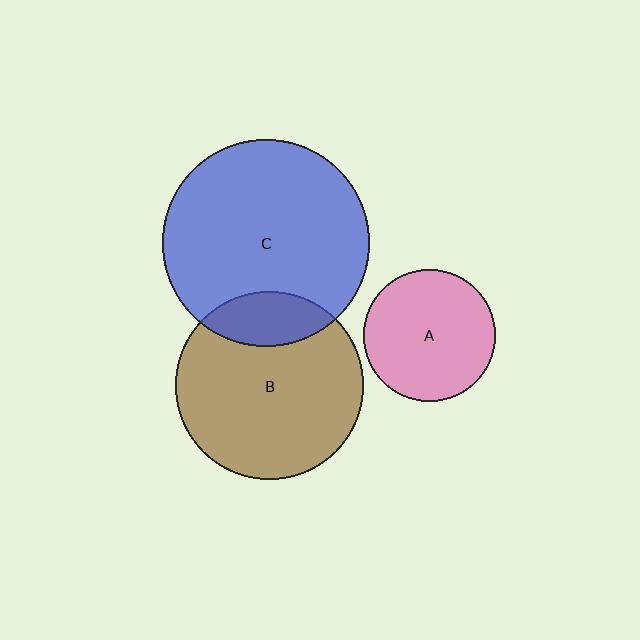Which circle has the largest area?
Circle C (blue).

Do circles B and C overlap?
Yes.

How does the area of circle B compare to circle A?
Approximately 2.0 times.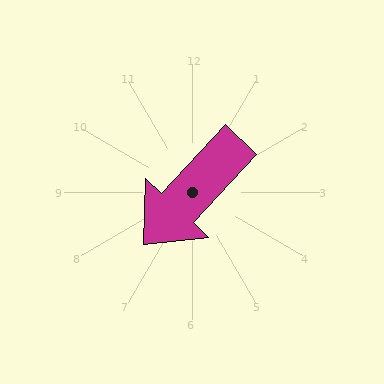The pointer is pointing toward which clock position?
Roughly 7 o'clock.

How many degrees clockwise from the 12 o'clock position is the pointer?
Approximately 223 degrees.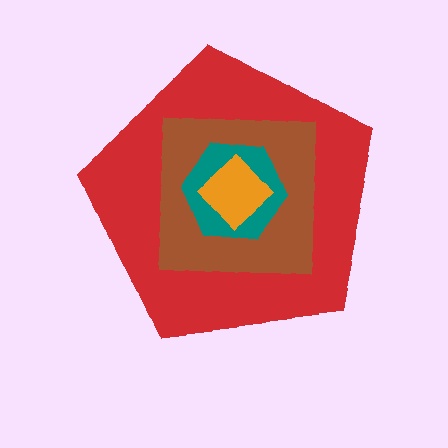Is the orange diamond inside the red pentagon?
Yes.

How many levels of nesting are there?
4.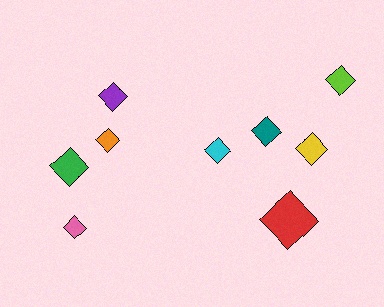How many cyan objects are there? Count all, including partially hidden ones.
There is 1 cyan object.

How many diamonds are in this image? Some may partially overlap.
There are 9 diamonds.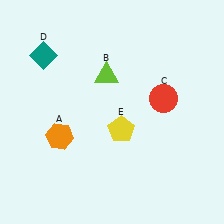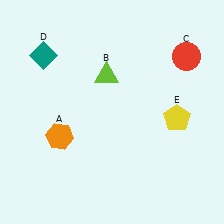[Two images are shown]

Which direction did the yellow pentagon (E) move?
The yellow pentagon (E) moved right.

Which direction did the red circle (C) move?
The red circle (C) moved up.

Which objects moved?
The objects that moved are: the red circle (C), the yellow pentagon (E).